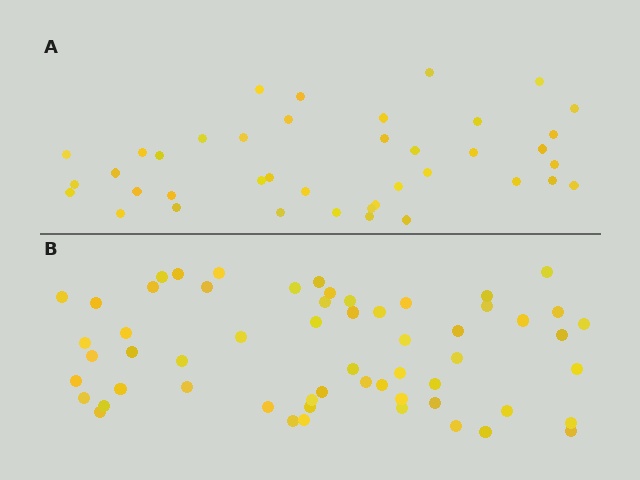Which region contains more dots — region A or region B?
Region B (the bottom region) has more dots.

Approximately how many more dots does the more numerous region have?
Region B has approximately 20 more dots than region A.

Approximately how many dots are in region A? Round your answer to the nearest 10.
About 40 dots.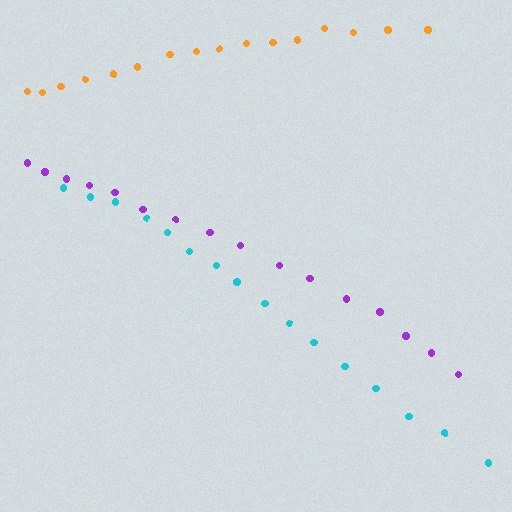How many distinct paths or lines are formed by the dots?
There are 3 distinct paths.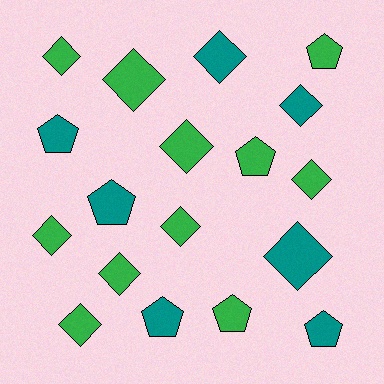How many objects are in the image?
There are 18 objects.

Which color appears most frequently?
Green, with 11 objects.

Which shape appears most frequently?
Diamond, with 11 objects.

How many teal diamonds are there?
There are 3 teal diamonds.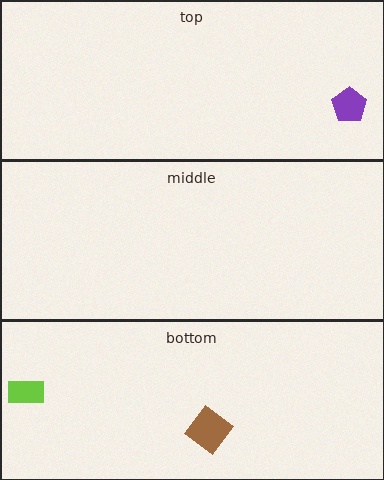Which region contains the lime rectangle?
The bottom region.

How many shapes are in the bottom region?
2.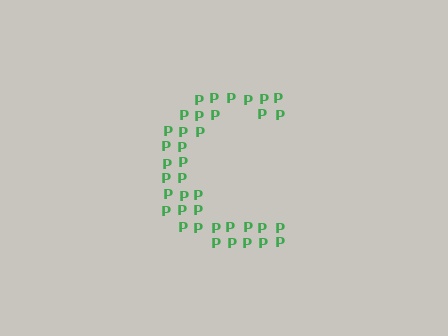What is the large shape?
The large shape is the letter C.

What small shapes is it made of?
It is made of small letter P's.